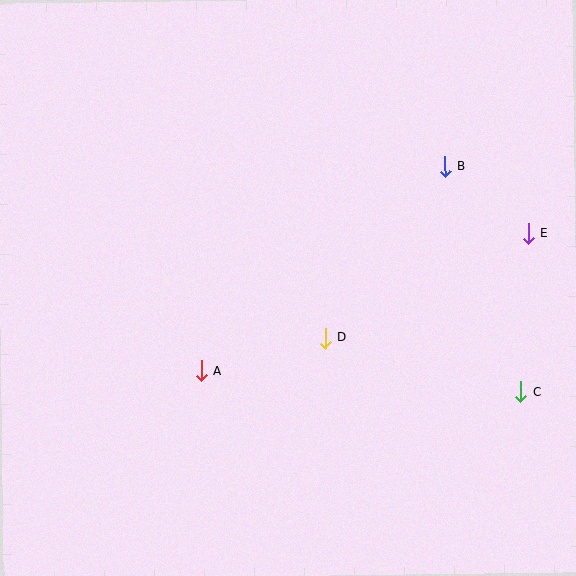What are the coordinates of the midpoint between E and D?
The midpoint between E and D is at (427, 285).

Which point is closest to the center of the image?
Point D at (325, 338) is closest to the center.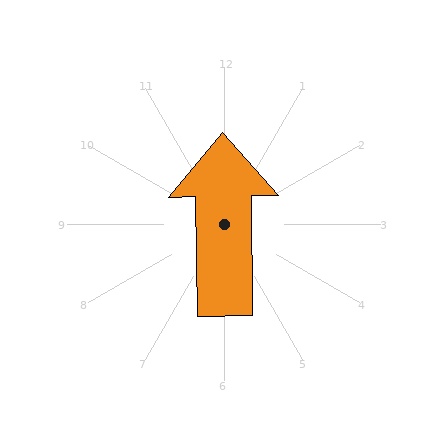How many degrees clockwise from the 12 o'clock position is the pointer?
Approximately 359 degrees.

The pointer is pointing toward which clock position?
Roughly 12 o'clock.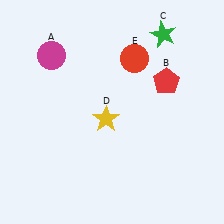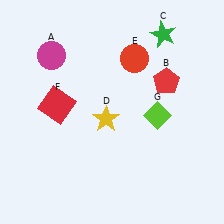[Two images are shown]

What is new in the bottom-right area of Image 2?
A lime diamond (G) was added in the bottom-right area of Image 2.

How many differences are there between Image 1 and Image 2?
There are 2 differences between the two images.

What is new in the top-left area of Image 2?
A red square (F) was added in the top-left area of Image 2.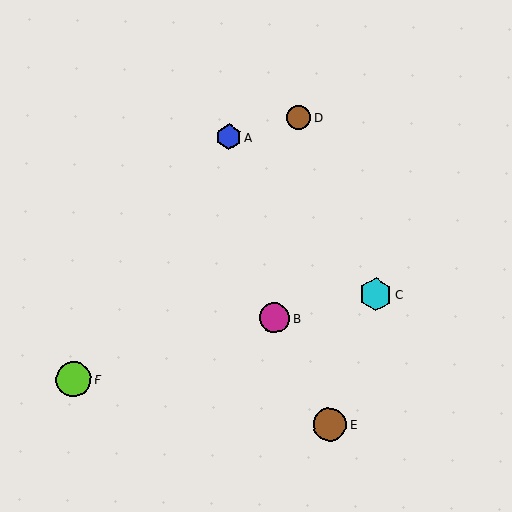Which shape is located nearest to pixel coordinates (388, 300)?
The cyan hexagon (labeled C) at (376, 294) is nearest to that location.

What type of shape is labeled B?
Shape B is a magenta circle.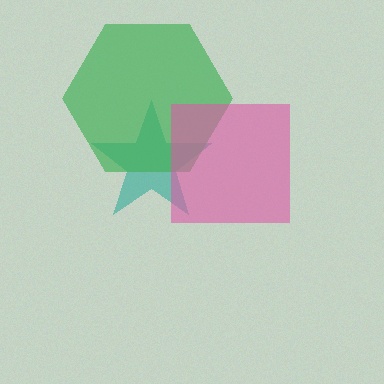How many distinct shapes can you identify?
There are 3 distinct shapes: a teal star, a green hexagon, a pink square.